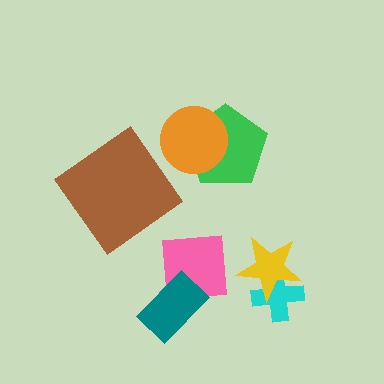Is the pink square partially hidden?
Yes, it is partially covered by another shape.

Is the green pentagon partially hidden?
Yes, it is partially covered by another shape.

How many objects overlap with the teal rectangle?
1 object overlaps with the teal rectangle.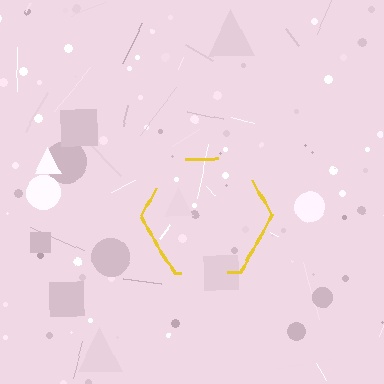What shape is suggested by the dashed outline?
The dashed outline suggests a hexagon.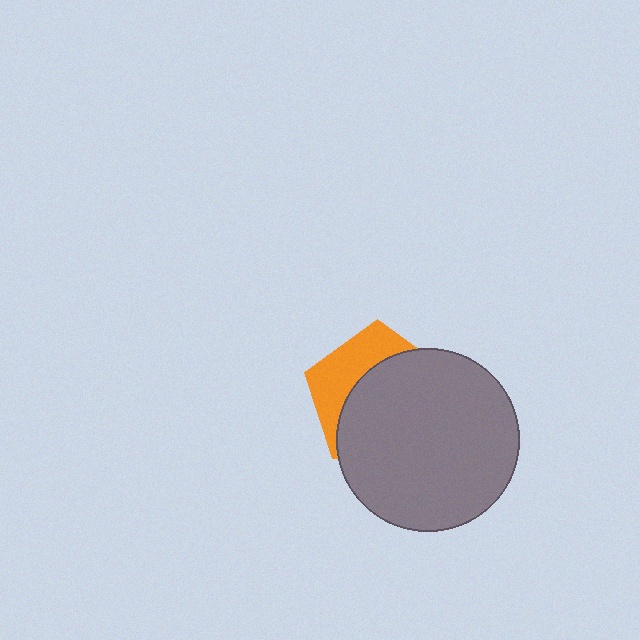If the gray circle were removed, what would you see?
You would see the complete orange pentagon.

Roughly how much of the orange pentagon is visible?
A small part of it is visible (roughly 34%).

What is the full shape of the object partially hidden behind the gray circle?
The partially hidden object is an orange pentagon.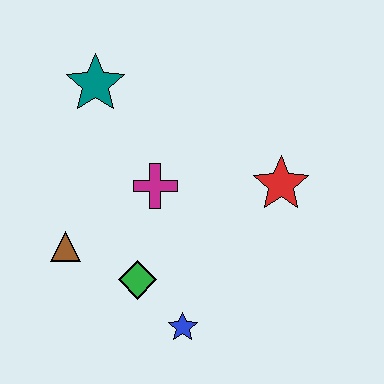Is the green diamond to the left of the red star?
Yes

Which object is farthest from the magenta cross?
The blue star is farthest from the magenta cross.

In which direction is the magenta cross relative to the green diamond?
The magenta cross is above the green diamond.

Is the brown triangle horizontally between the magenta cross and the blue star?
No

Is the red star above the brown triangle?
Yes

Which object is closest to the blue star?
The green diamond is closest to the blue star.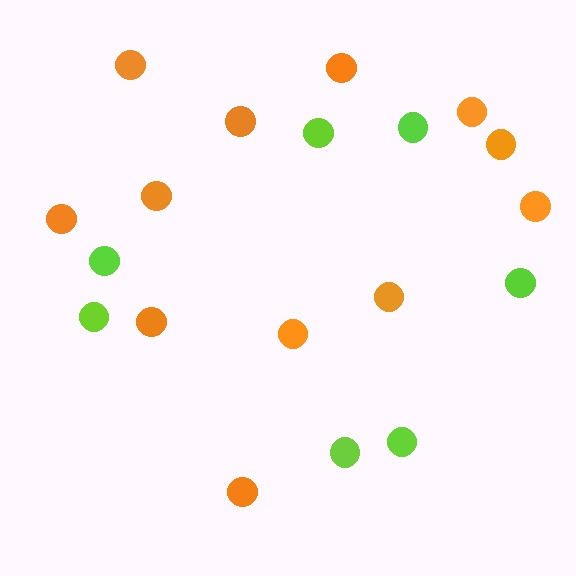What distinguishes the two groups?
There are 2 groups: one group of orange circles (12) and one group of lime circles (7).